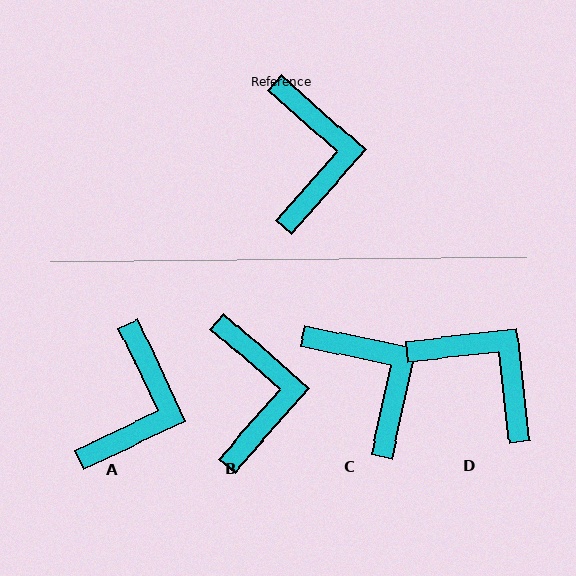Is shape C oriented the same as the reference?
No, it is off by about 29 degrees.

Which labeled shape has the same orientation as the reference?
B.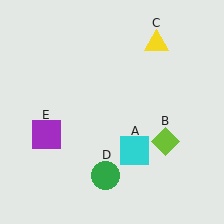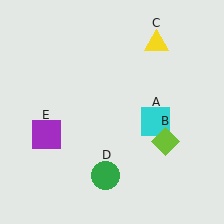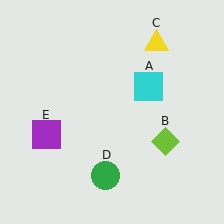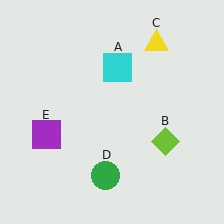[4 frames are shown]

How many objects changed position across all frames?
1 object changed position: cyan square (object A).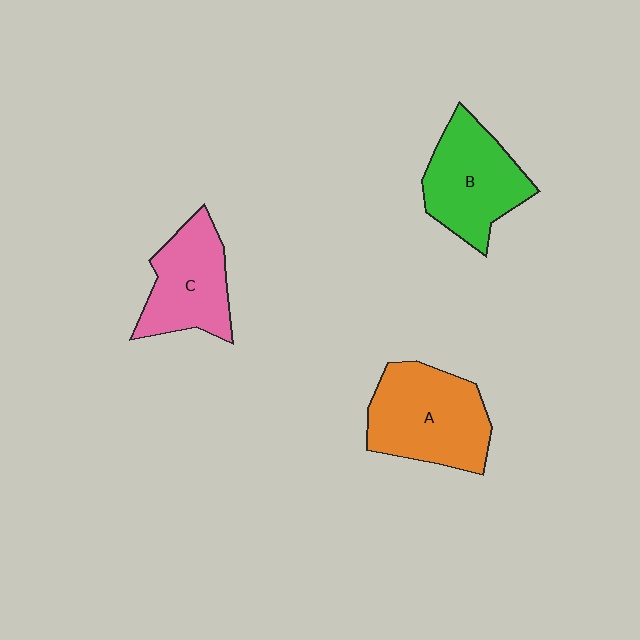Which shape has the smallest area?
Shape C (pink).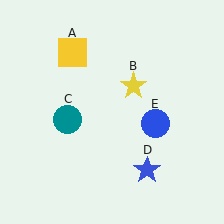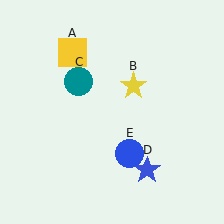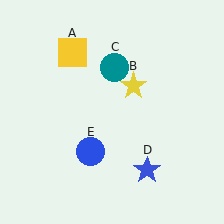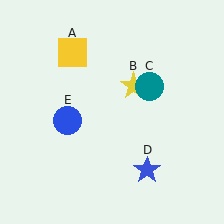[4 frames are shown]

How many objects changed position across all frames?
2 objects changed position: teal circle (object C), blue circle (object E).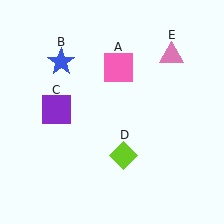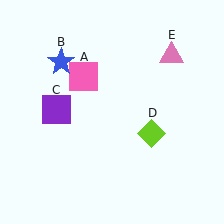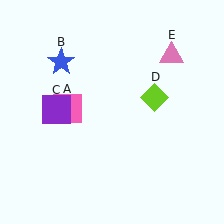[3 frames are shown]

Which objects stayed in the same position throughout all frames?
Blue star (object B) and purple square (object C) and pink triangle (object E) remained stationary.